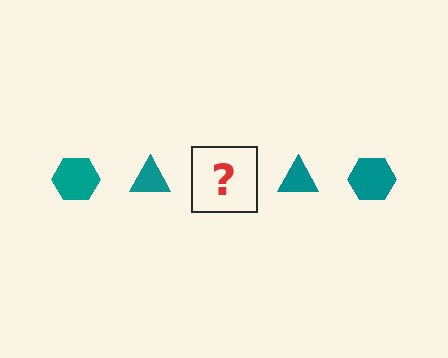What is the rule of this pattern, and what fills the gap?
The rule is that the pattern cycles through hexagon, triangle shapes in teal. The gap should be filled with a teal hexagon.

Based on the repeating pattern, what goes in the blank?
The blank should be a teal hexagon.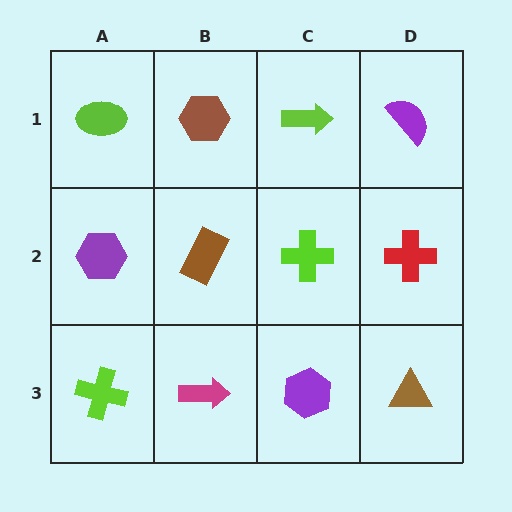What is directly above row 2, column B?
A brown hexagon.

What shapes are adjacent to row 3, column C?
A lime cross (row 2, column C), a magenta arrow (row 3, column B), a brown triangle (row 3, column D).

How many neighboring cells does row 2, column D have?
3.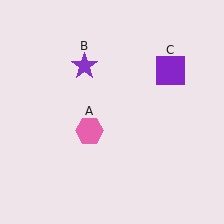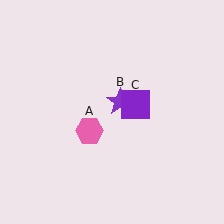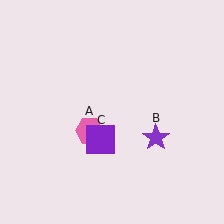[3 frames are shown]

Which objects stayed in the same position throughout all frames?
Pink hexagon (object A) remained stationary.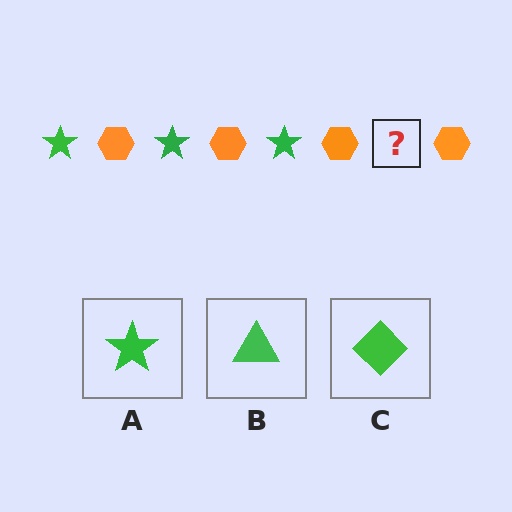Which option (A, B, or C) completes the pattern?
A.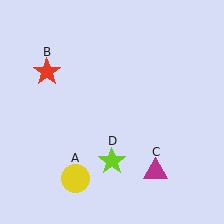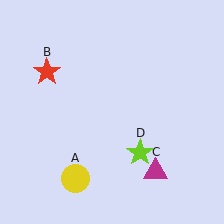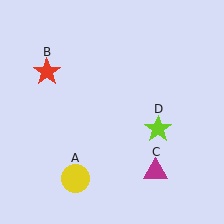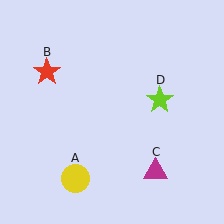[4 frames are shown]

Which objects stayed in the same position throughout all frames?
Yellow circle (object A) and red star (object B) and magenta triangle (object C) remained stationary.